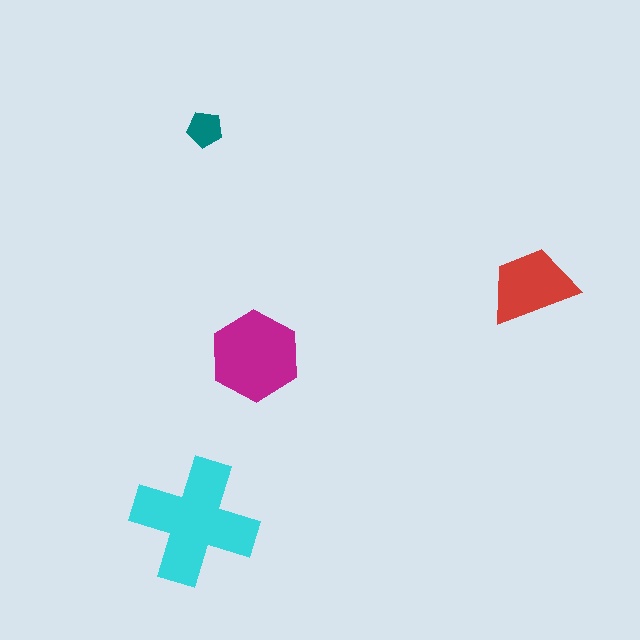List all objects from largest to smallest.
The cyan cross, the magenta hexagon, the red trapezoid, the teal pentagon.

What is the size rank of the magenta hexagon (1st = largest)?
2nd.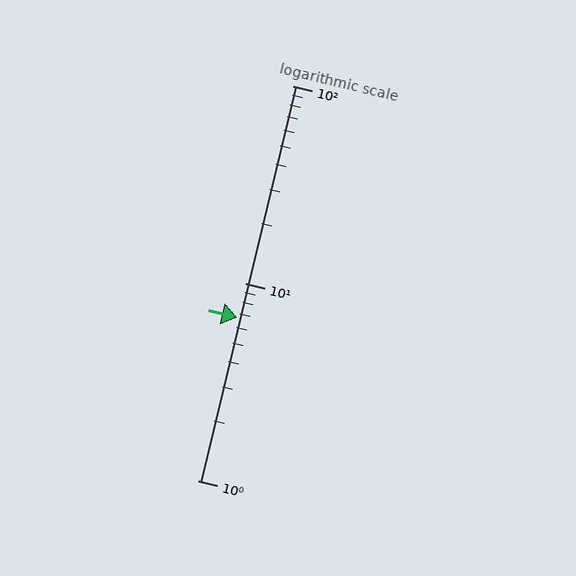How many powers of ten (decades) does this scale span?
The scale spans 2 decades, from 1 to 100.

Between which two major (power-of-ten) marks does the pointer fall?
The pointer is between 1 and 10.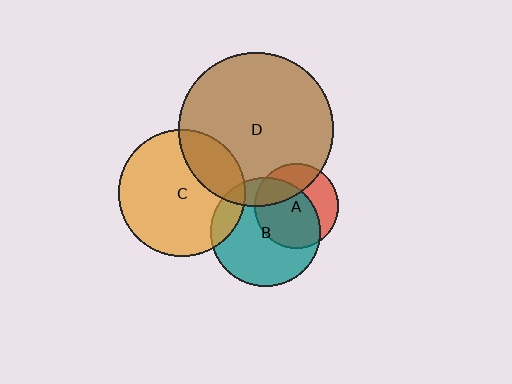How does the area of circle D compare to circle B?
Approximately 2.0 times.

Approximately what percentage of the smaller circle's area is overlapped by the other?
Approximately 60%.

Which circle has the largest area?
Circle D (brown).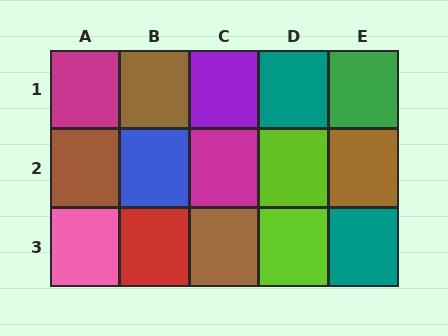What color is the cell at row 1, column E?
Green.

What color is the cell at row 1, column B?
Brown.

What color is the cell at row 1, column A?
Magenta.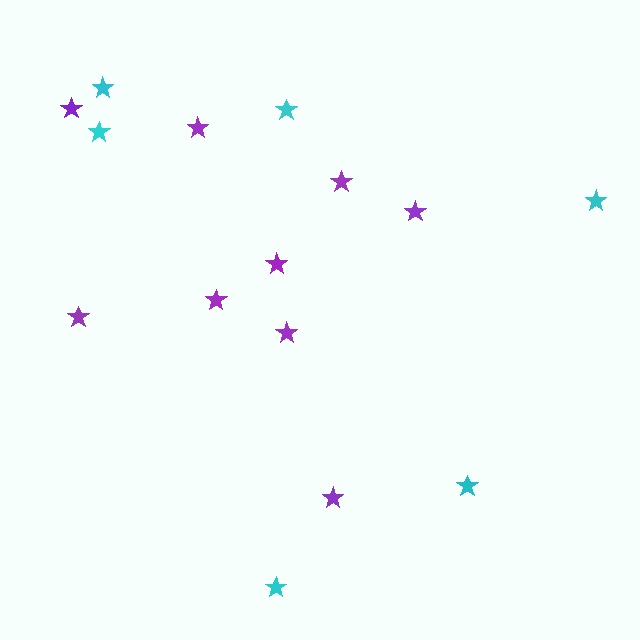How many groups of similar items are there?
There are 2 groups: one group of cyan stars (6) and one group of purple stars (9).